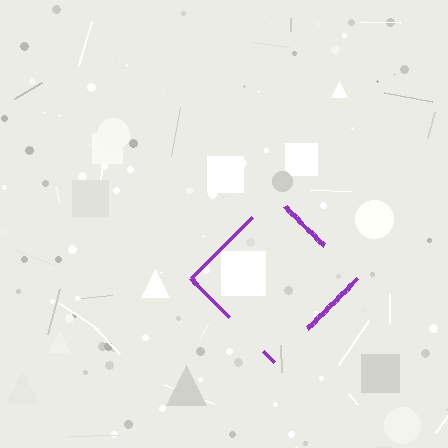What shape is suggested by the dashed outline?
The dashed outline suggests a diamond.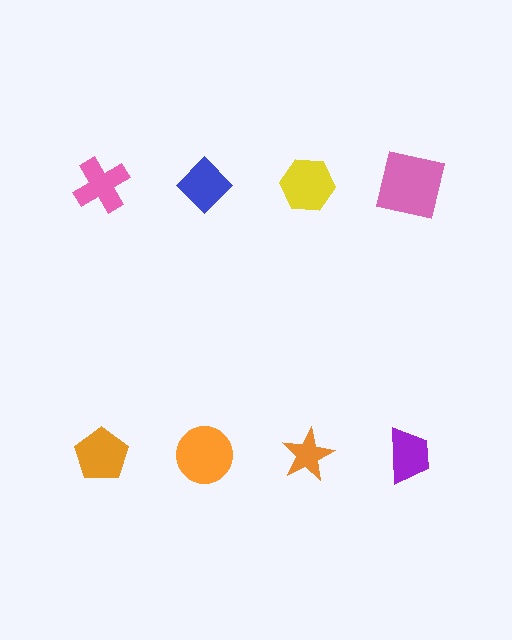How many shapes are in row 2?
4 shapes.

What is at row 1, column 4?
A pink square.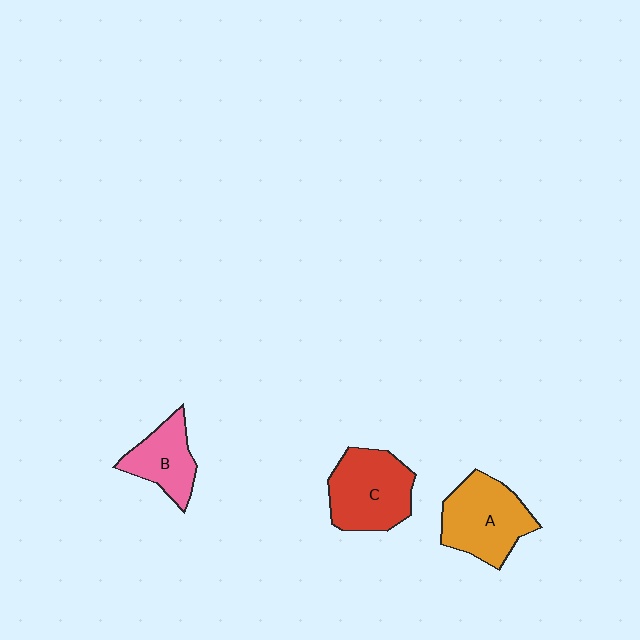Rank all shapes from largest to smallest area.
From largest to smallest: A (orange), C (red), B (pink).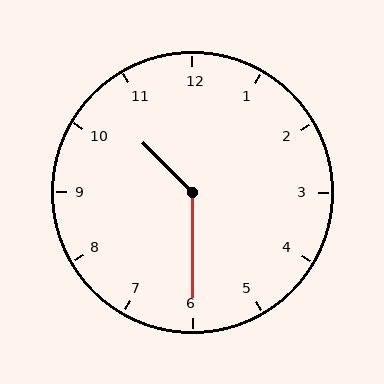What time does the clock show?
10:30.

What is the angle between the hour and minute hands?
Approximately 135 degrees.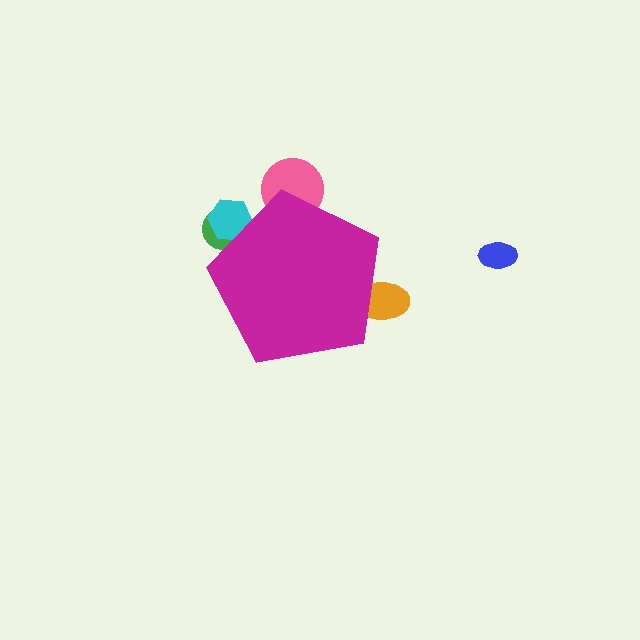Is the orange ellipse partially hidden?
Yes, the orange ellipse is partially hidden behind the magenta pentagon.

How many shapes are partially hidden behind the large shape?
4 shapes are partially hidden.